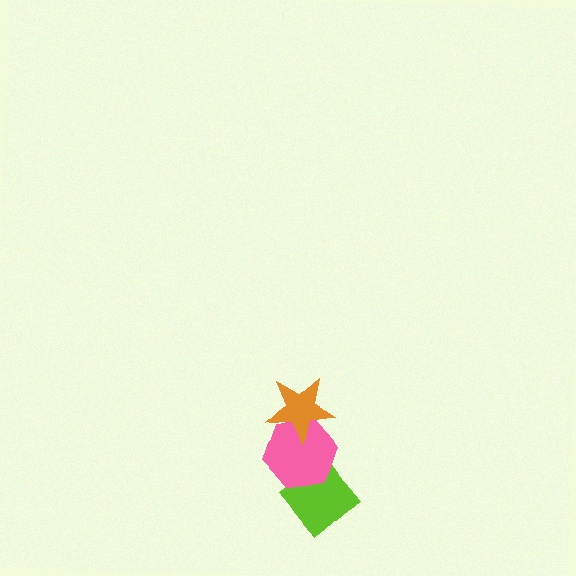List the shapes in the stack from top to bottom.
From top to bottom: the orange star, the pink hexagon, the lime diamond.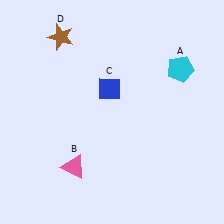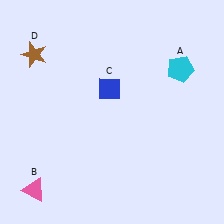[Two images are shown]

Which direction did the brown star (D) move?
The brown star (D) moved left.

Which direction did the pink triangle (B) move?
The pink triangle (B) moved left.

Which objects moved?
The objects that moved are: the pink triangle (B), the brown star (D).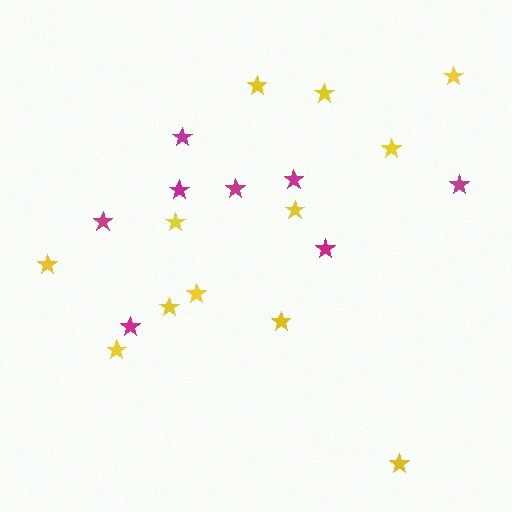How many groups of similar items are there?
There are 2 groups: one group of magenta stars (8) and one group of yellow stars (12).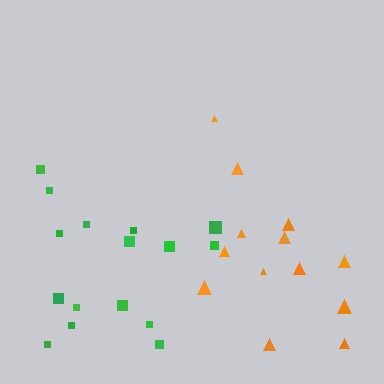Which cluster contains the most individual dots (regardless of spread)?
Green (16).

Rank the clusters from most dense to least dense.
orange, green.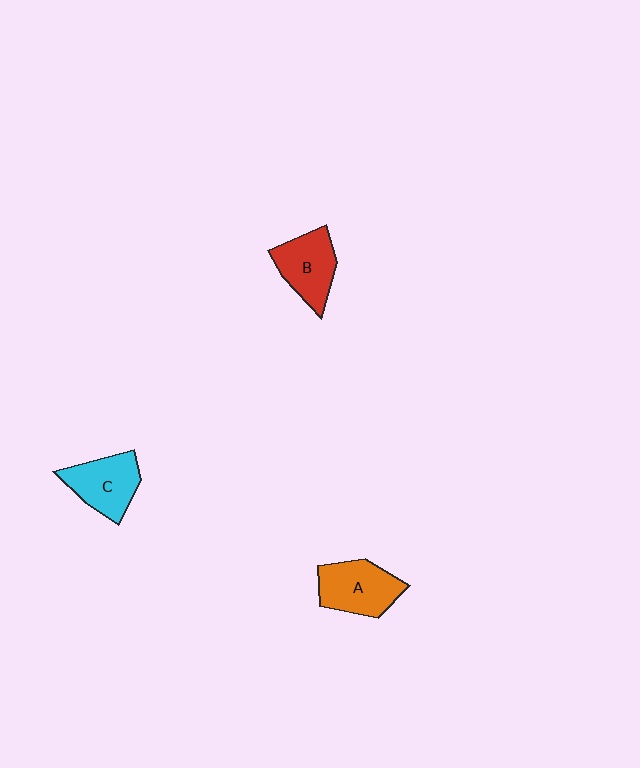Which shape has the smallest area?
Shape B (red).